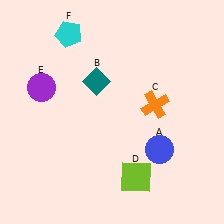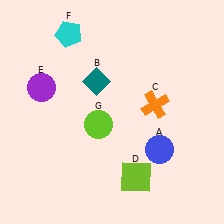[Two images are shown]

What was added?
A lime circle (G) was added in Image 2.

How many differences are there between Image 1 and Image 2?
There is 1 difference between the two images.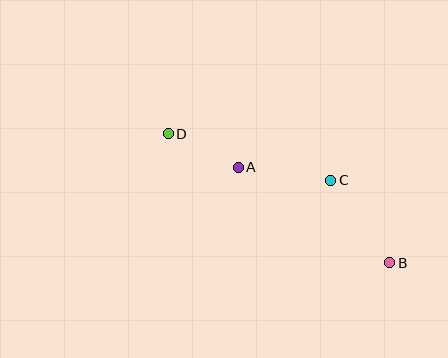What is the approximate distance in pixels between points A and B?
The distance between A and B is approximately 179 pixels.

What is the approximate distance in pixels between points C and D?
The distance between C and D is approximately 169 pixels.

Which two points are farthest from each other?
Points B and D are farthest from each other.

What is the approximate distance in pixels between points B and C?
The distance between B and C is approximately 101 pixels.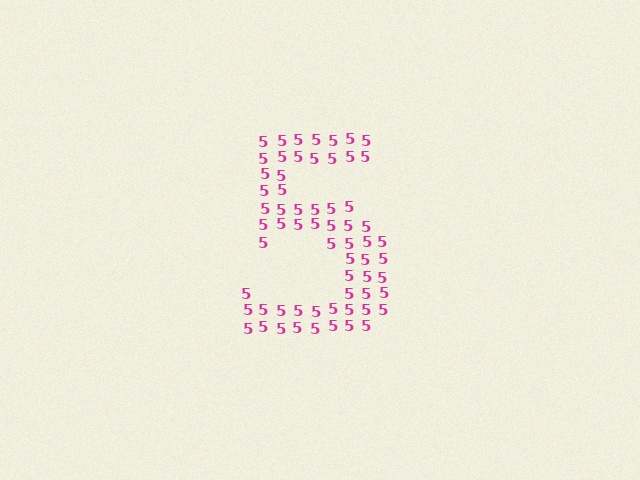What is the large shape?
The large shape is the digit 5.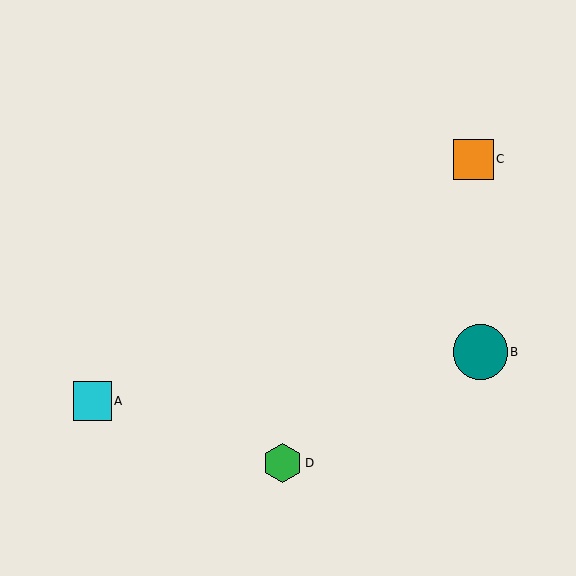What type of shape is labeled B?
Shape B is a teal circle.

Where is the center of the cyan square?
The center of the cyan square is at (92, 401).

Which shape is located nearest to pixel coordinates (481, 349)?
The teal circle (labeled B) at (480, 352) is nearest to that location.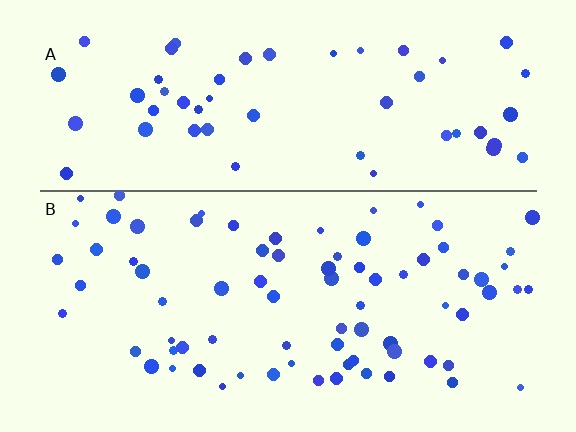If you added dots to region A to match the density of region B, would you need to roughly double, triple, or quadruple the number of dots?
Approximately double.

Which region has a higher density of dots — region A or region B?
B (the bottom).